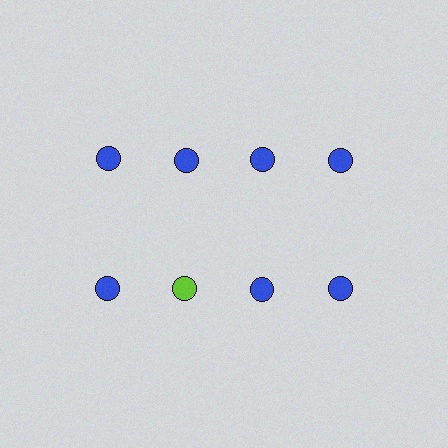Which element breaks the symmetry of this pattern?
The lime circle in the second row, second from left column breaks the symmetry. All other shapes are blue circles.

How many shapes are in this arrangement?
There are 8 shapes arranged in a grid pattern.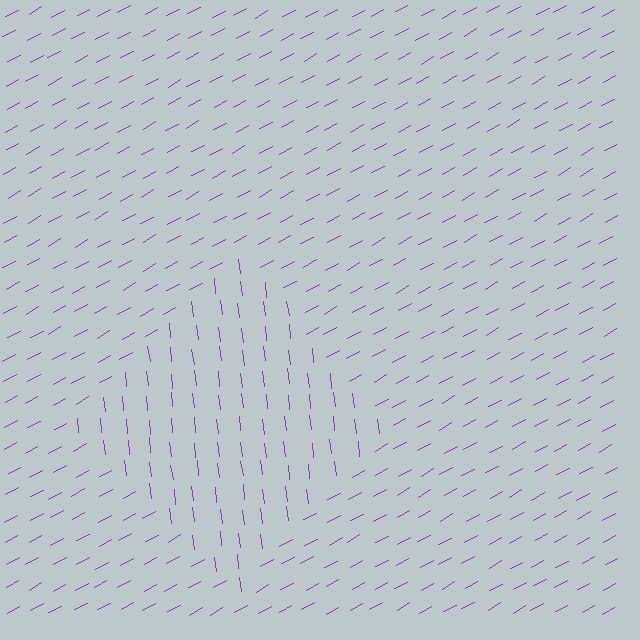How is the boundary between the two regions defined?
The boundary is defined purely by a change in line orientation (approximately 68 degrees difference). All lines are the same color and thickness.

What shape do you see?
I see a diamond.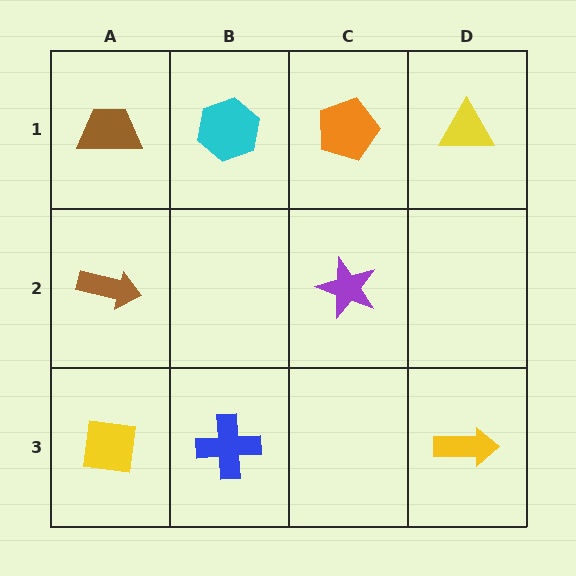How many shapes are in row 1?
4 shapes.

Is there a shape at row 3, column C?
No, that cell is empty.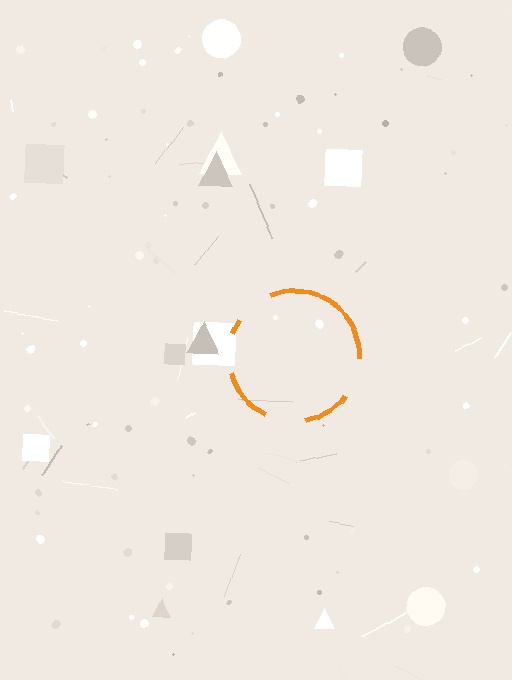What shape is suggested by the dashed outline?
The dashed outline suggests a circle.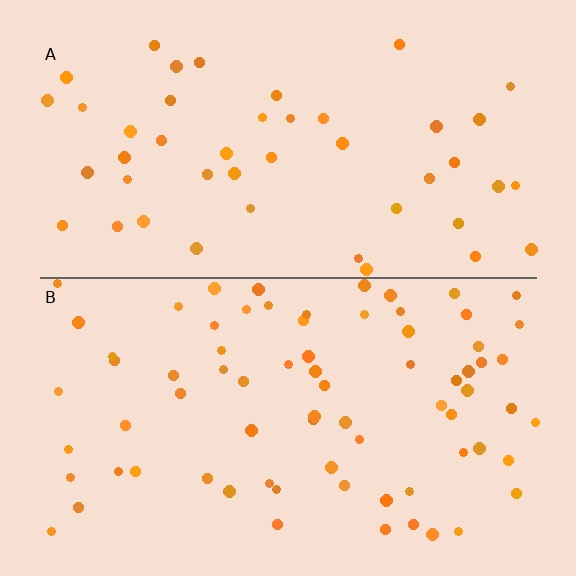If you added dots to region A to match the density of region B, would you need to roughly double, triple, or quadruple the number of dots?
Approximately double.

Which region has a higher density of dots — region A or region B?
B (the bottom).